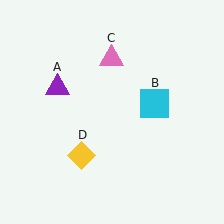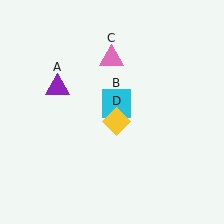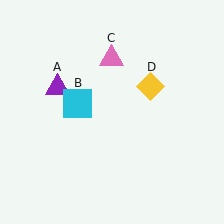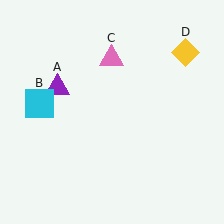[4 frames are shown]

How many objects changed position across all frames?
2 objects changed position: cyan square (object B), yellow diamond (object D).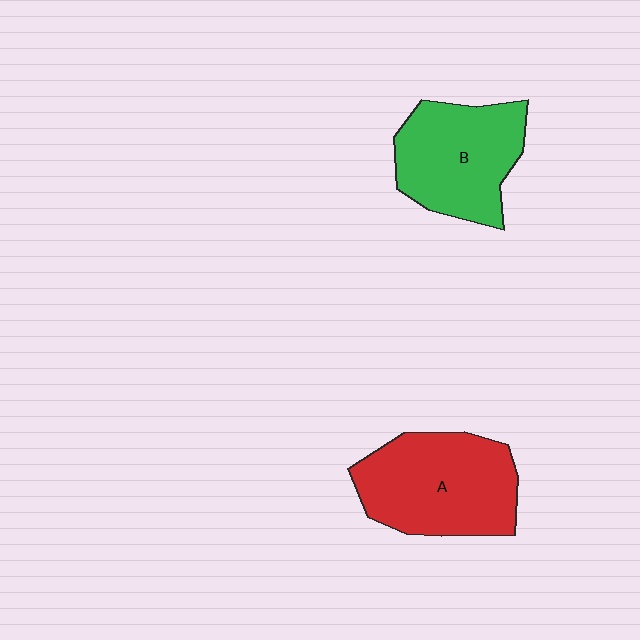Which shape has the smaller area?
Shape B (green).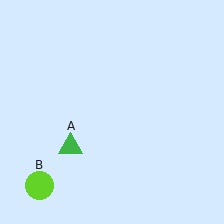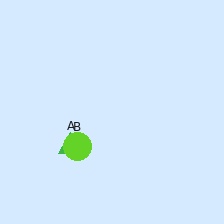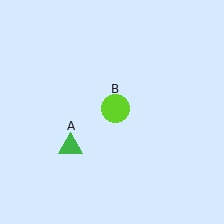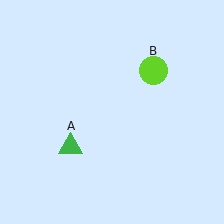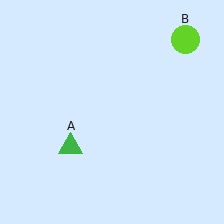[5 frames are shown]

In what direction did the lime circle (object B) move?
The lime circle (object B) moved up and to the right.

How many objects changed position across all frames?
1 object changed position: lime circle (object B).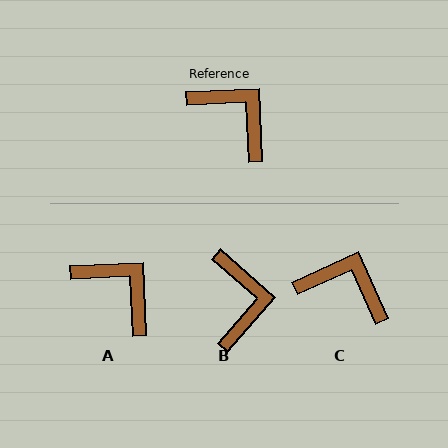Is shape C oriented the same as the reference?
No, it is off by about 22 degrees.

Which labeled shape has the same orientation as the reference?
A.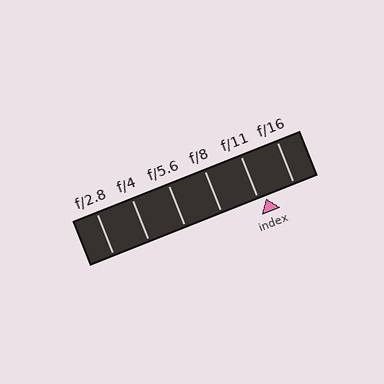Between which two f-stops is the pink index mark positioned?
The index mark is between f/11 and f/16.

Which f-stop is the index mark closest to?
The index mark is closest to f/11.